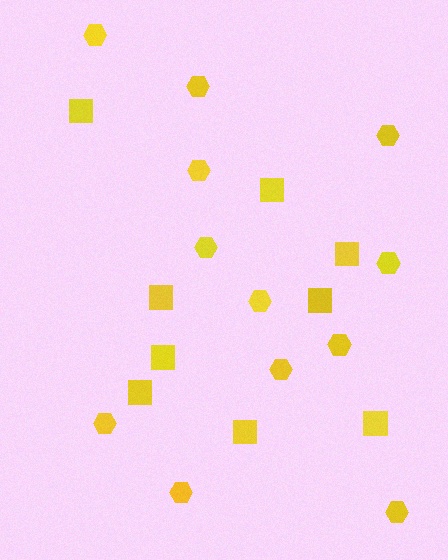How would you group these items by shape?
There are 2 groups: one group of hexagons (12) and one group of squares (9).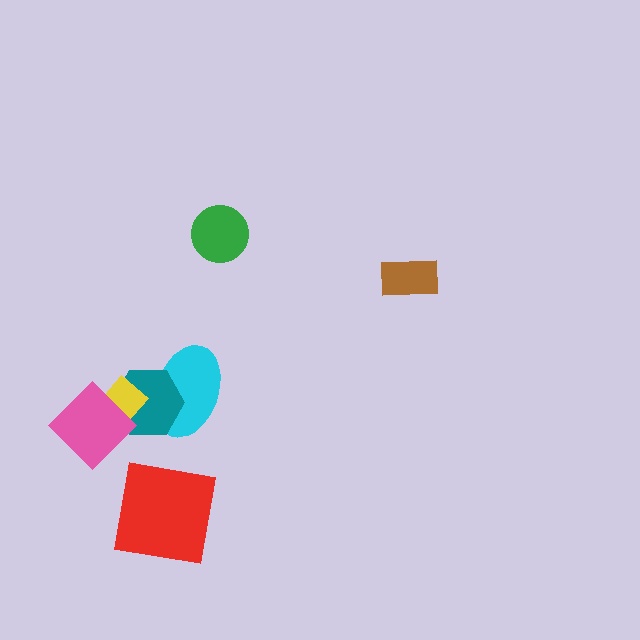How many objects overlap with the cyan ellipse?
2 objects overlap with the cyan ellipse.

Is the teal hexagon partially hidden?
Yes, it is partially covered by another shape.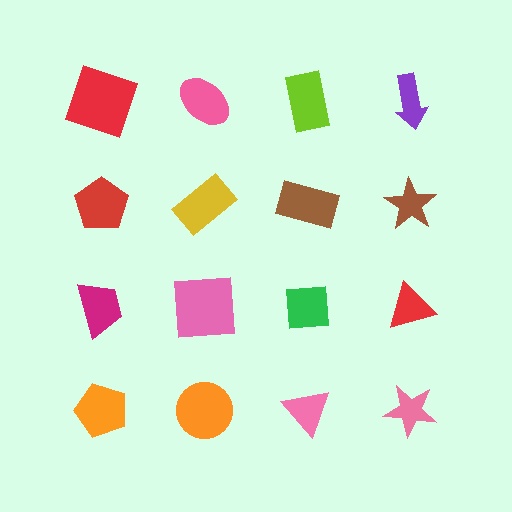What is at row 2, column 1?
A red pentagon.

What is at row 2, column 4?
A brown star.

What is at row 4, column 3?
A pink triangle.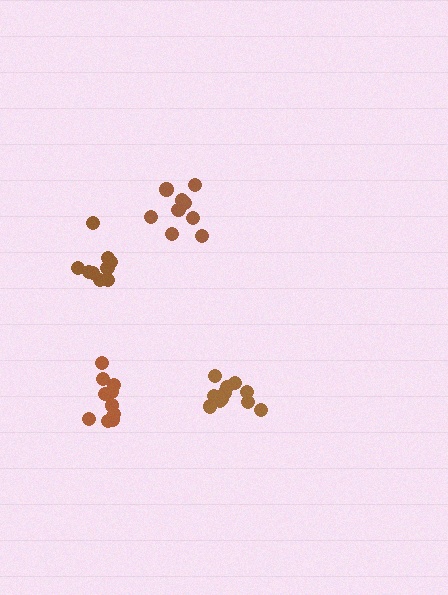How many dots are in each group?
Group 1: 9 dots, Group 2: 9 dots, Group 3: 11 dots, Group 4: 11 dots (40 total).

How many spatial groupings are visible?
There are 4 spatial groupings.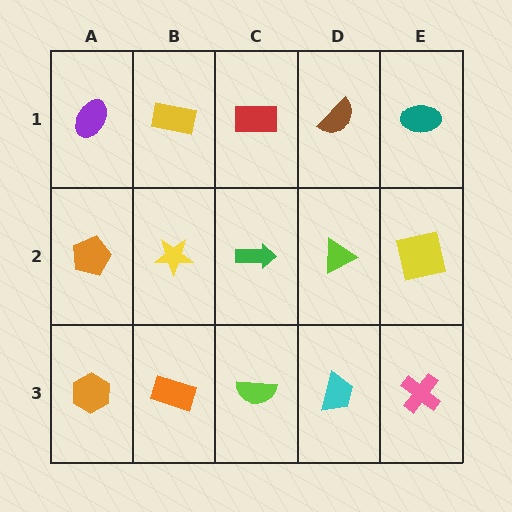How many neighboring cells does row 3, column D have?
3.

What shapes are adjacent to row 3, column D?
A lime triangle (row 2, column D), a lime semicircle (row 3, column C), a pink cross (row 3, column E).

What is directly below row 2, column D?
A cyan trapezoid.